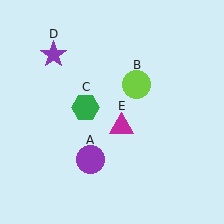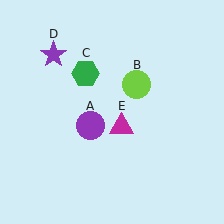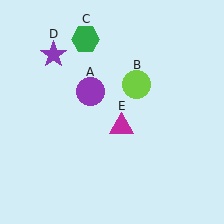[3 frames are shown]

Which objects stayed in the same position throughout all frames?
Lime circle (object B) and purple star (object D) and magenta triangle (object E) remained stationary.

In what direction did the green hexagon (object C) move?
The green hexagon (object C) moved up.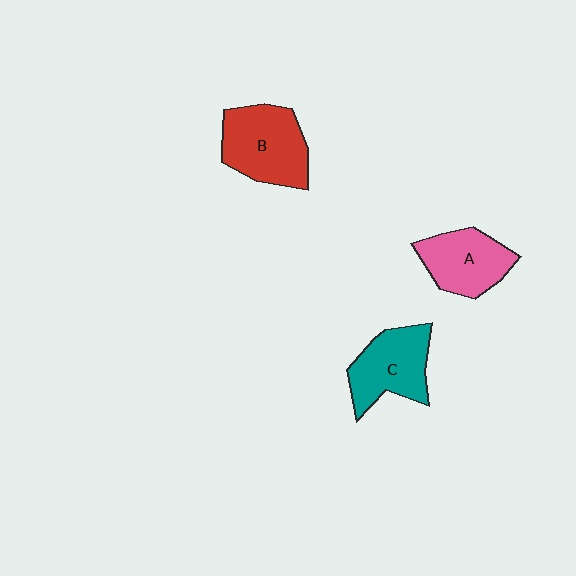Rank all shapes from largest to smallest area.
From largest to smallest: B (red), C (teal), A (pink).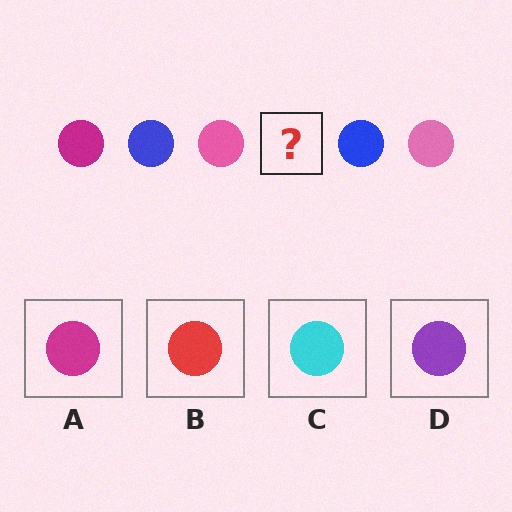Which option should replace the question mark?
Option A.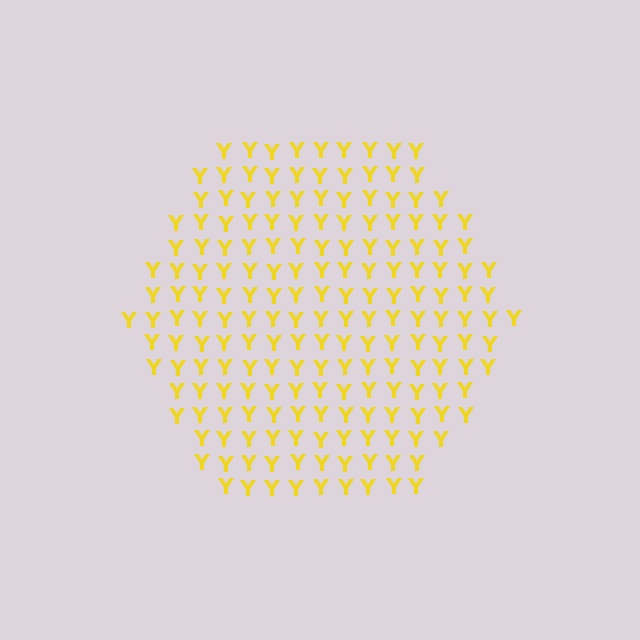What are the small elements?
The small elements are letter Y's.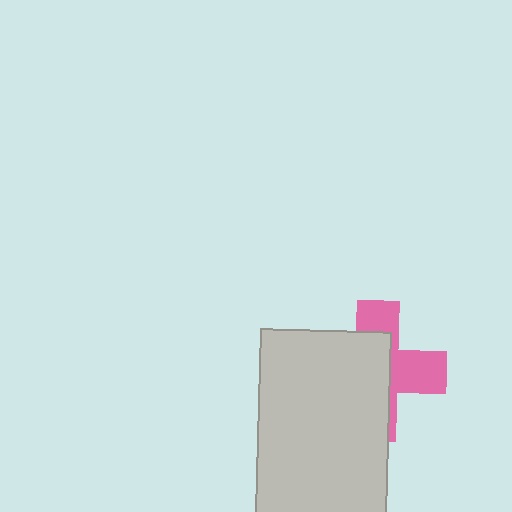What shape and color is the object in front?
The object in front is a light gray rectangle.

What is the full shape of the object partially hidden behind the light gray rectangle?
The partially hidden object is a pink cross.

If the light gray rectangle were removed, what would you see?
You would see the complete pink cross.